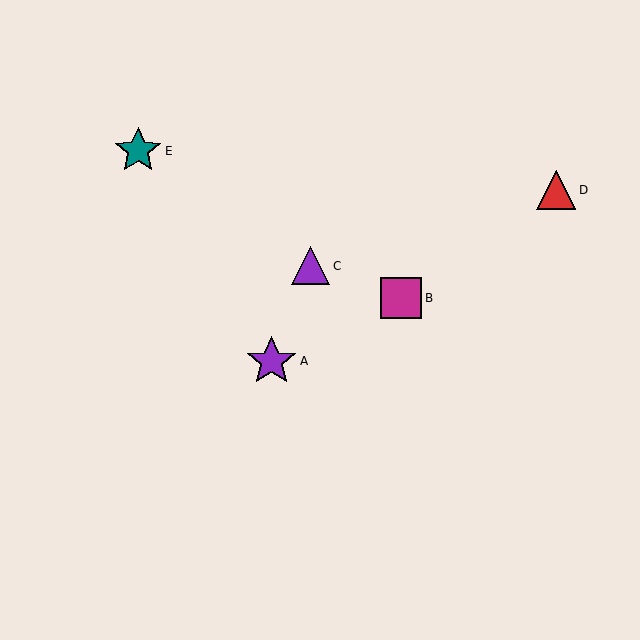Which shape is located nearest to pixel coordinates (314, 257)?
The purple triangle (labeled C) at (311, 266) is nearest to that location.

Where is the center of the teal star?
The center of the teal star is at (138, 151).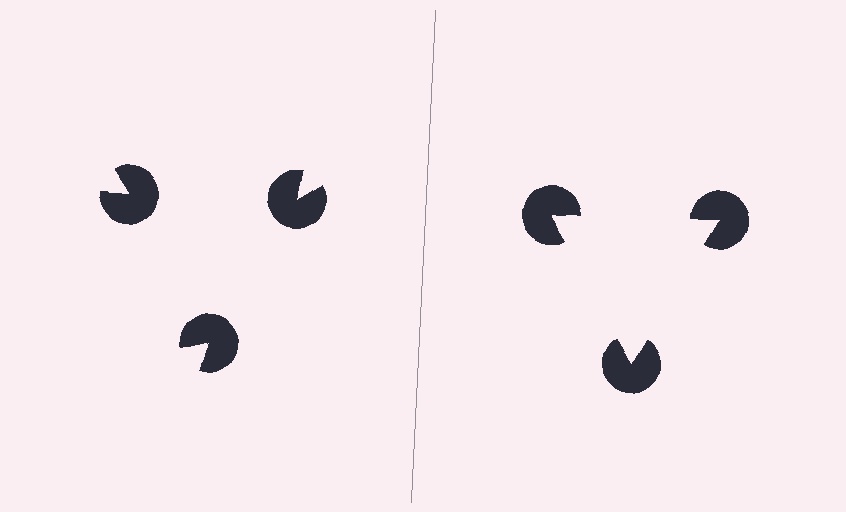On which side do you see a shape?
An illusory triangle appears on the right side. On the left side the wedge cuts are rotated, so no coherent shape forms.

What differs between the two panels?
The pac-man discs are positioned identically on both sides; only the wedge orientations differ. On the right they align to a triangle; on the left they are misaligned.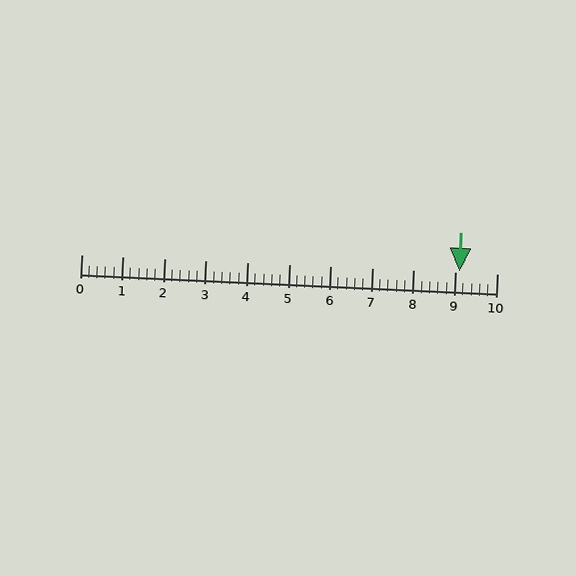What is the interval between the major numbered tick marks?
The major tick marks are spaced 1 units apart.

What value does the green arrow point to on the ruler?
The green arrow points to approximately 9.1.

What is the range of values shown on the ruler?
The ruler shows values from 0 to 10.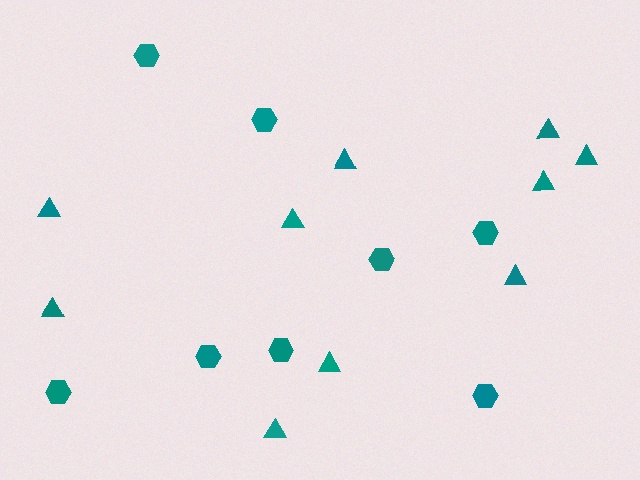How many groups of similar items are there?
There are 2 groups: one group of triangles (10) and one group of hexagons (8).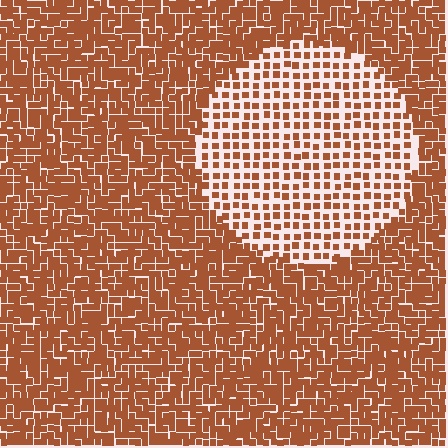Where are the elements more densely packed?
The elements are more densely packed outside the circle boundary.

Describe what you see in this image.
The image contains small brown elements arranged at two different densities. A circle-shaped region is visible where the elements are less densely packed than the surrounding area.